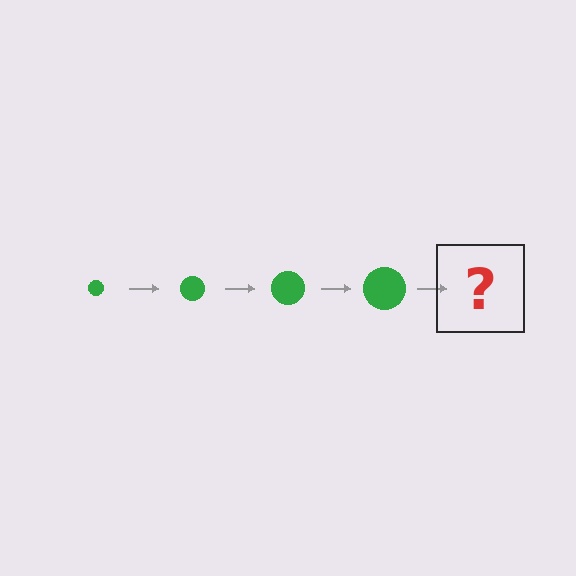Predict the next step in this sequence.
The next step is a green circle, larger than the previous one.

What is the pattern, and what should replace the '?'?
The pattern is that the circle gets progressively larger each step. The '?' should be a green circle, larger than the previous one.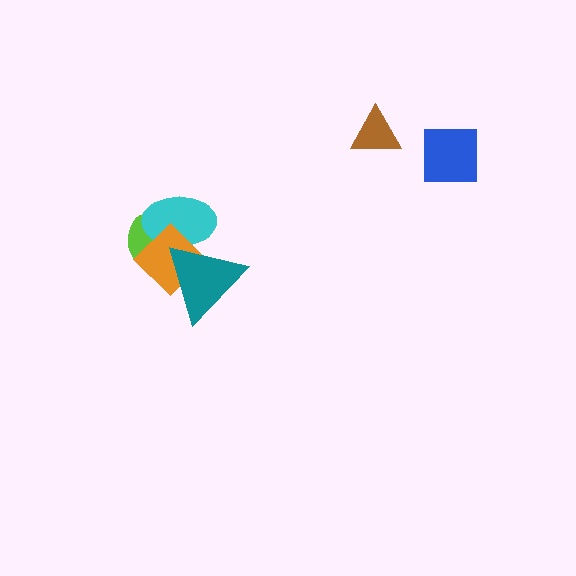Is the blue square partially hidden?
No, no other shape covers it.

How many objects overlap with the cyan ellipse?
3 objects overlap with the cyan ellipse.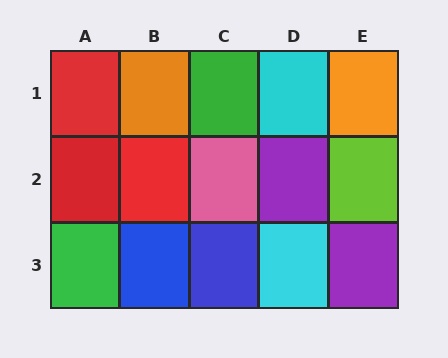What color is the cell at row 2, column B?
Red.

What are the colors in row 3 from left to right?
Green, blue, blue, cyan, purple.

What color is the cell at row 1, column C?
Green.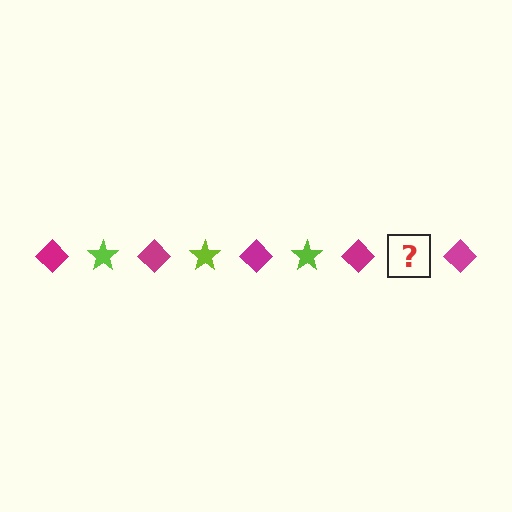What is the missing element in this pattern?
The missing element is a lime star.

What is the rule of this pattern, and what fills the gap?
The rule is that the pattern alternates between magenta diamond and lime star. The gap should be filled with a lime star.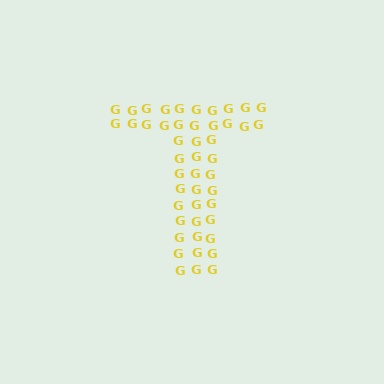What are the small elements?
The small elements are letter G's.